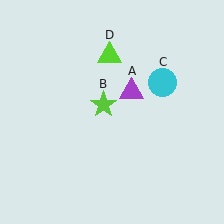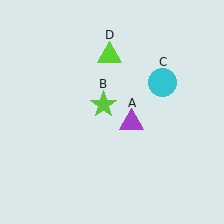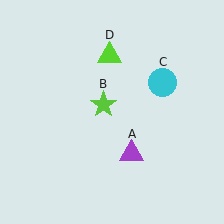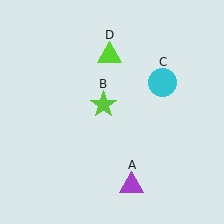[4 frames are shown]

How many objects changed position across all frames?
1 object changed position: purple triangle (object A).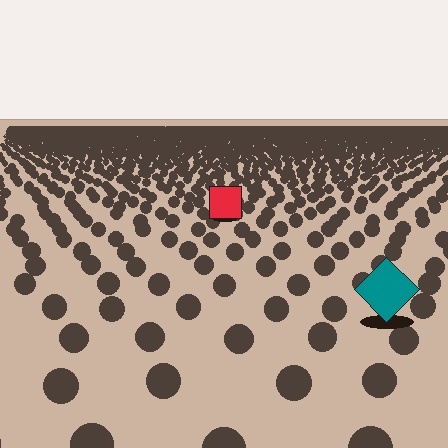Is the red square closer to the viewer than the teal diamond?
No. The teal diamond is closer — you can tell from the texture gradient: the ground texture is coarser near it.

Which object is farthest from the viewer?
The red square is farthest from the viewer. It appears smaller and the ground texture around it is denser.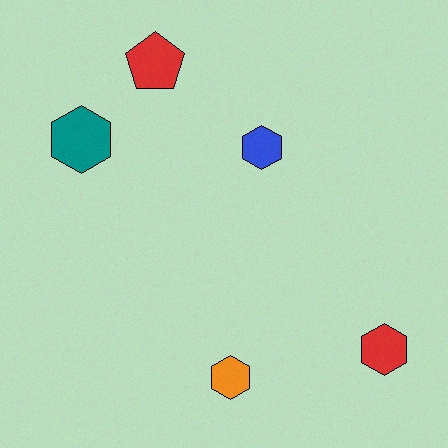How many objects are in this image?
There are 5 objects.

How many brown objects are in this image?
There are no brown objects.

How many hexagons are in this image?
There are 4 hexagons.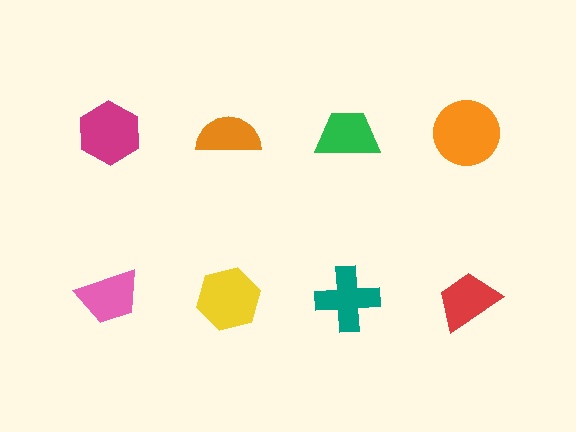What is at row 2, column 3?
A teal cross.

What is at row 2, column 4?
A red trapezoid.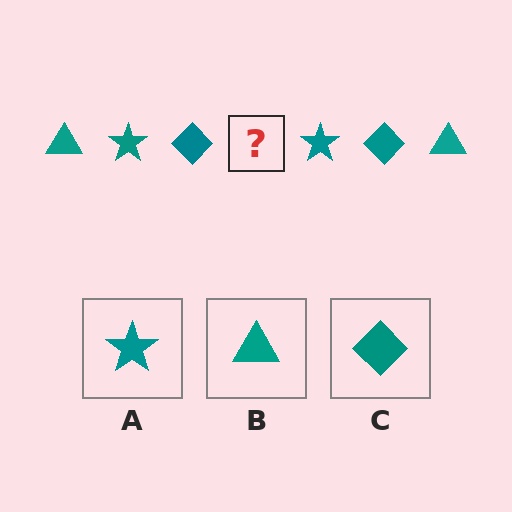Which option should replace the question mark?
Option B.